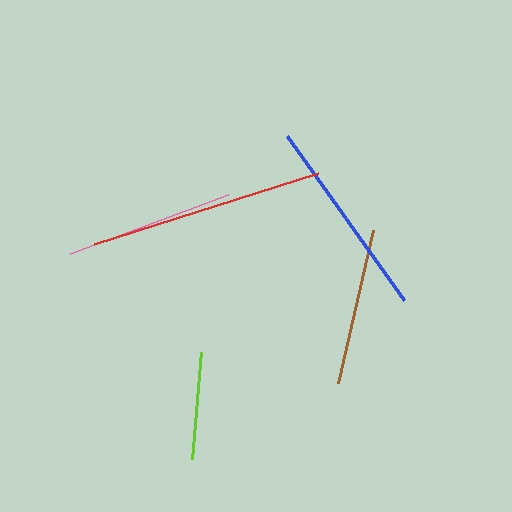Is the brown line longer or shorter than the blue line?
The blue line is longer than the brown line.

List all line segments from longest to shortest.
From longest to shortest: red, blue, pink, brown, lime.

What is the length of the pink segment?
The pink segment is approximately 169 pixels long.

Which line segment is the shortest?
The lime line is the shortest at approximately 107 pixels.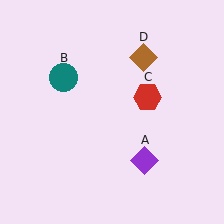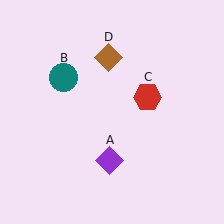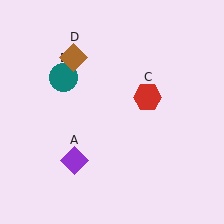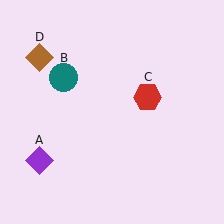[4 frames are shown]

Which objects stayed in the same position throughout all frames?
Teal circle (object B) and red hexagon (object C) remained stationary.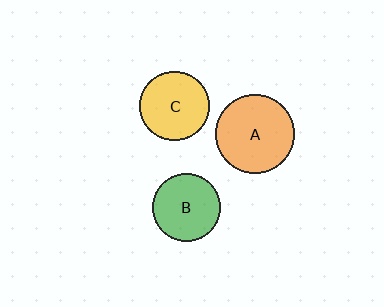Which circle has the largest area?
Circle A (orange).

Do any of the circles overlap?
No, none of the circles overlap.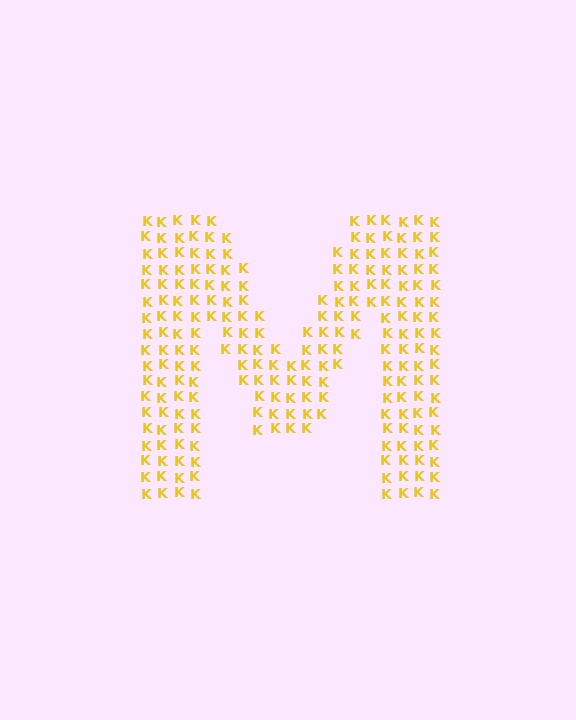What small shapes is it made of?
It is made of small letter K's.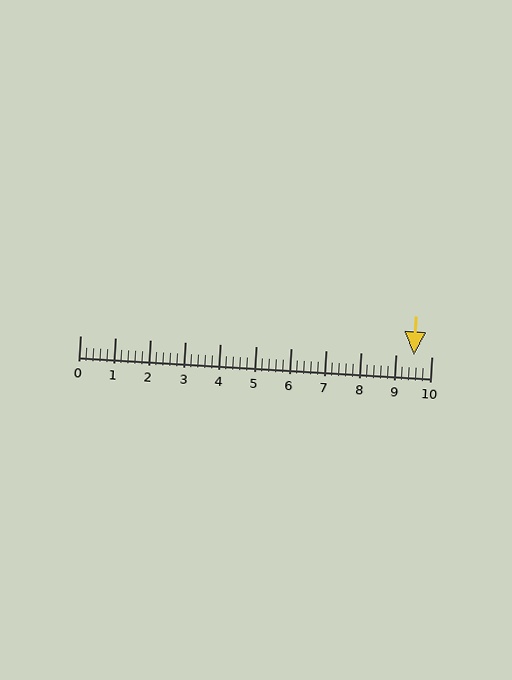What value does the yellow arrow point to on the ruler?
The yellow arrow points to approximately 9.5.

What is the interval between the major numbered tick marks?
The major tick marks are spaced 1 units apart.